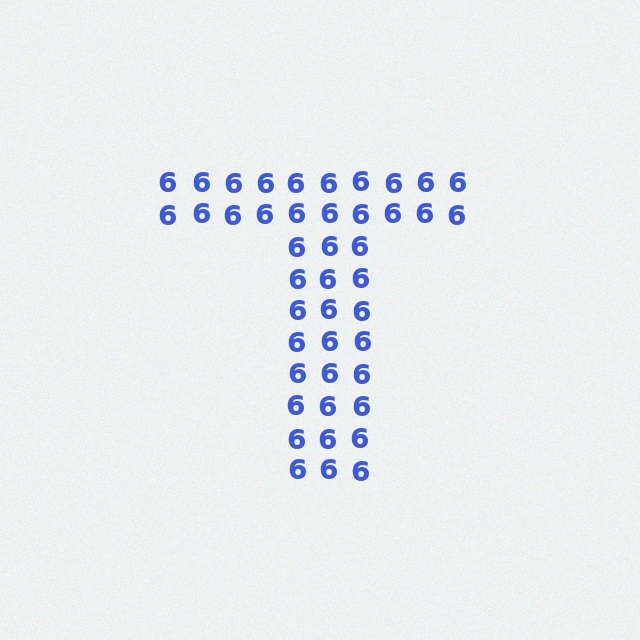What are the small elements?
The small elements are digit 6's.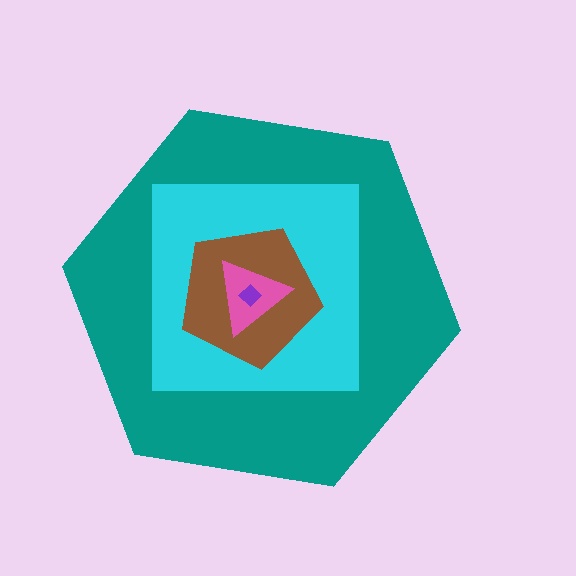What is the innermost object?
The purple diamond.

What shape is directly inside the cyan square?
The brown pentagon.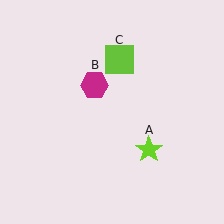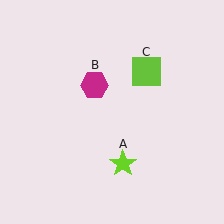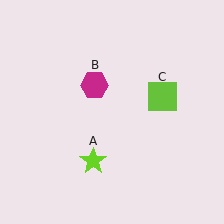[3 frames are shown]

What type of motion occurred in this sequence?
The lime star (object A), lime square (object C) rotated clockwise around the center of the scene.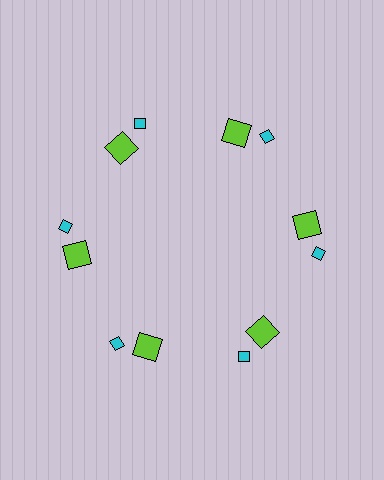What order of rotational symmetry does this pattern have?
This pattern has 6-fold rotational symmetry.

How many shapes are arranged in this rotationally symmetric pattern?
There are 12 shapes, arranged in 6 groups of 2.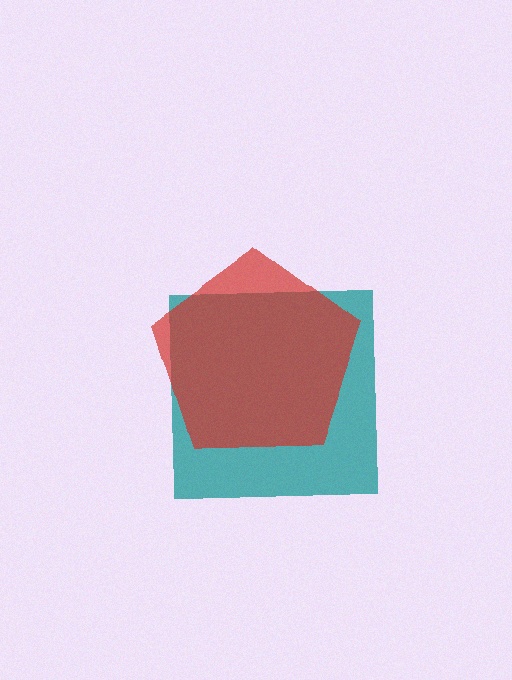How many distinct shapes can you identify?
There are 2 distinct shapes: a teal square, a red pentagon.